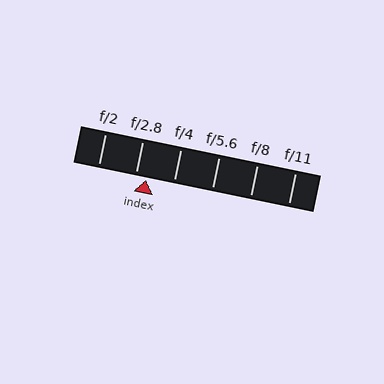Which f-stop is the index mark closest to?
The index mark is closest to f/2.8.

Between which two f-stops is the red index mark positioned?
The index mark is between f/2.8 and f/4.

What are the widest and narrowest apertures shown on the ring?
The widest aperture shown is f/2 and the narrowest is f/11.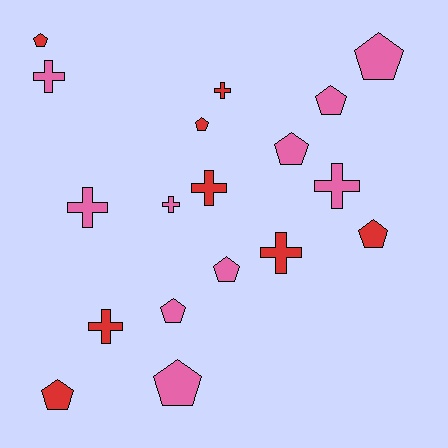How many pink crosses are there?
There are 4 pink crosses.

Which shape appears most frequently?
Pentagon, with 10 objects.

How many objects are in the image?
There are 18 objects.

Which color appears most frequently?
Pink, with 10 objects.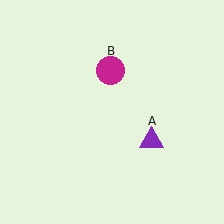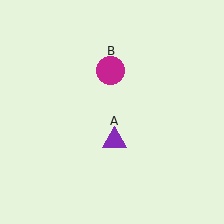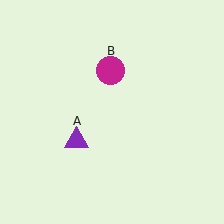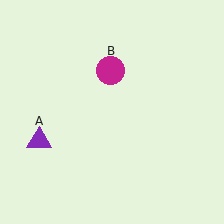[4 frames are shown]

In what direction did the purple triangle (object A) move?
The purple triangle (object A) moved left.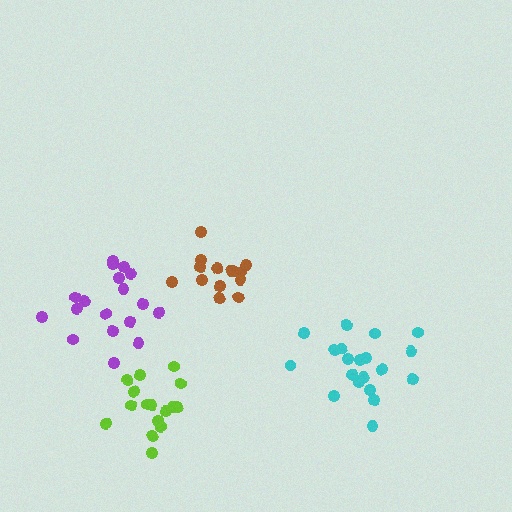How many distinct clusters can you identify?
There are 4 distinct clusters.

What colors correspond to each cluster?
The clusters are colored: cyan, brown, lime, purple.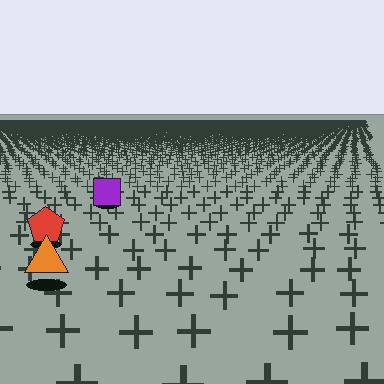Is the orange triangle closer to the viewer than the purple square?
Yes. The orange triangle is closer — you can tell from the texture gradient: the ground texture is coarser near it.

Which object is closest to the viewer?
The orange triangle is closest. The texture marks near it are larger and more spread out.